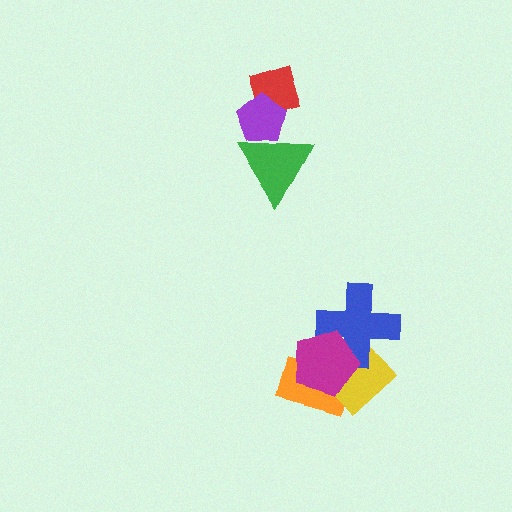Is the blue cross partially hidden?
Yes, it is partially covered by another shape.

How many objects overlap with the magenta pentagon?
3 objects overlap with the magenta pentagon.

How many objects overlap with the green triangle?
1 object overlaps with the green triangle.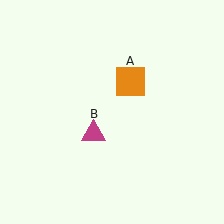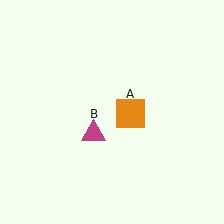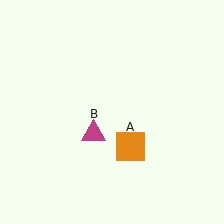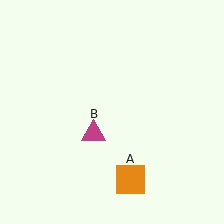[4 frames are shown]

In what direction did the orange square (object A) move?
The orange square (object A) moved down.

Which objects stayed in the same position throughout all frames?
Magenta triangle (object B) remained stationary.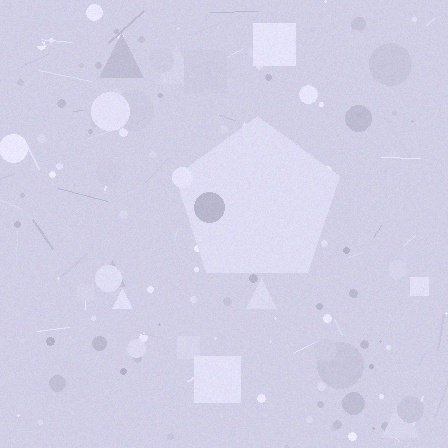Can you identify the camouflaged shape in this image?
The camouflaged shape is a pentagon.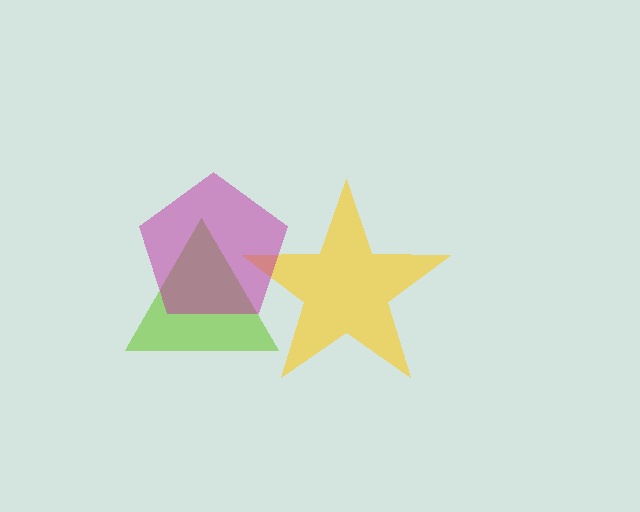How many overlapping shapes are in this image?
There are 3 overlapping shapes in the image.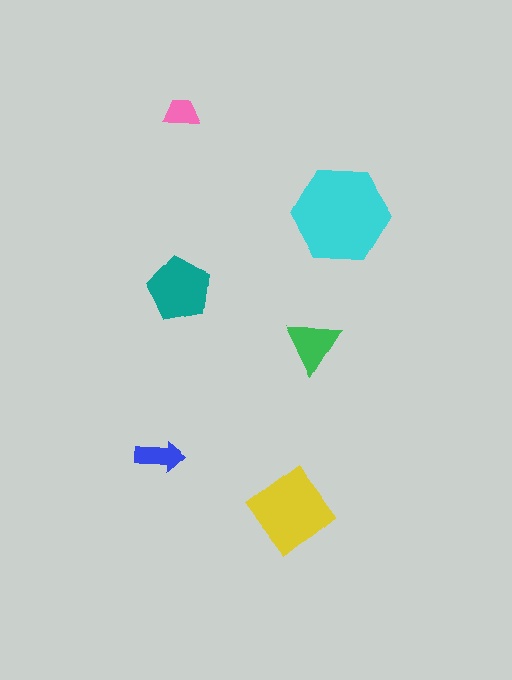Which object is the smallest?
The pink trapezoid.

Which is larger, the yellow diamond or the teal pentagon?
The yellow diamond.